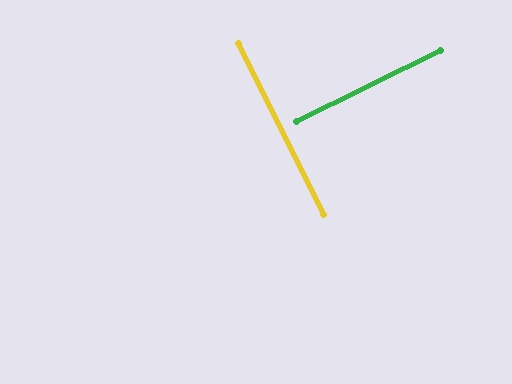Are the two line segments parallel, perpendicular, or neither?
Perpendicular — they meet at approximately 90°.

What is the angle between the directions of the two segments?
Approximately 90 degrees.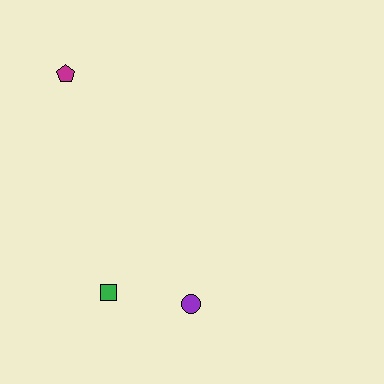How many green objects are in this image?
There is 1 green object.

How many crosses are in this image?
There are no crosses.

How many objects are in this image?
There are 3 objects.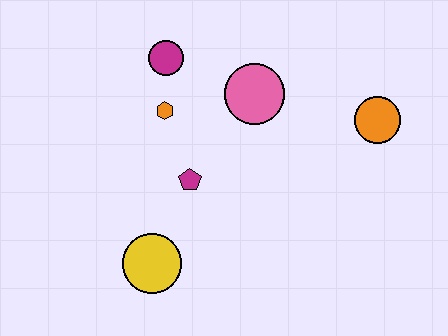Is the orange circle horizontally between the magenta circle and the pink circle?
No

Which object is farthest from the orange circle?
The yellow circle is farthest from the orange circle.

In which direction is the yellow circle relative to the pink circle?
The yellow circle is below the pink circle.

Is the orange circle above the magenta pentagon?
Yes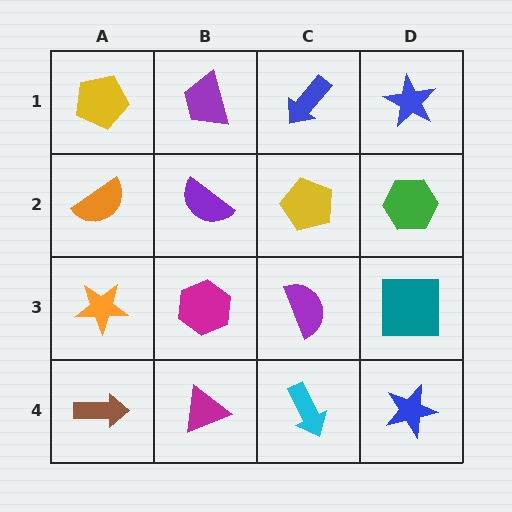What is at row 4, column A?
A brown arrow.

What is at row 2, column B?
A purple semicircle.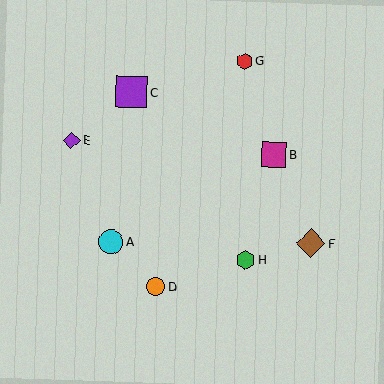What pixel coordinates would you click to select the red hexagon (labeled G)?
Click at (245, 61) to select the red hexagon G.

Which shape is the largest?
The purple square (labeled C) is the largest.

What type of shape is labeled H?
Shape H is a green hexagon.